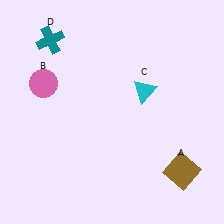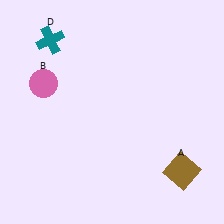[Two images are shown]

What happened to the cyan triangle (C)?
The cyan triangle (C) was removed in Image 2. It was in the top-right area of Image 1.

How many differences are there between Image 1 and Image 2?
There is 1 difference between the two images.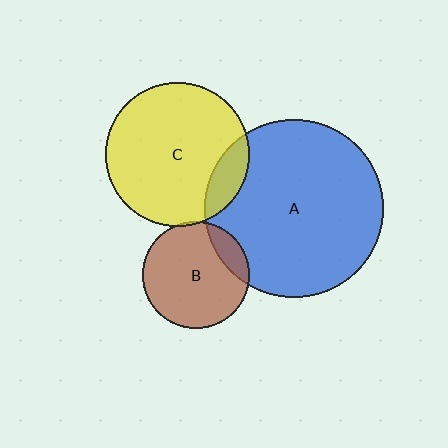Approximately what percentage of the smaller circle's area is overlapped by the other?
Approximately 5%.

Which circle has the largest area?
Circle A (blue).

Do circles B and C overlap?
Yes.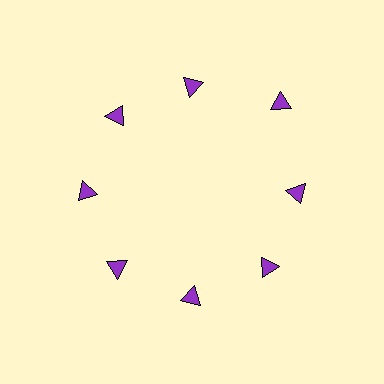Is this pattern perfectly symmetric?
No. The 8 purple triangles are arranged in a ring, but one element near the 2 o'clock position is pushed outward from the center, breaking the 8-fold rotational symmetry.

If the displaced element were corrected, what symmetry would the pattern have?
It would have 8-fold rotational symmetry — the pattern would map onto itself every 45 degrees.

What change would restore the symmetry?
The symmetry would be restored by moving it inward, back onto the ring so that all 8 triangles sit at equal angles and equal distance from the center.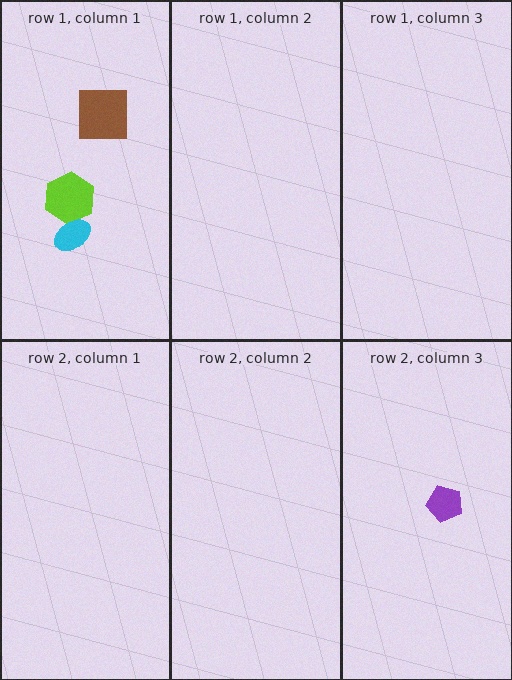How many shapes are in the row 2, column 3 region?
1.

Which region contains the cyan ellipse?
The row 1, column 1 region.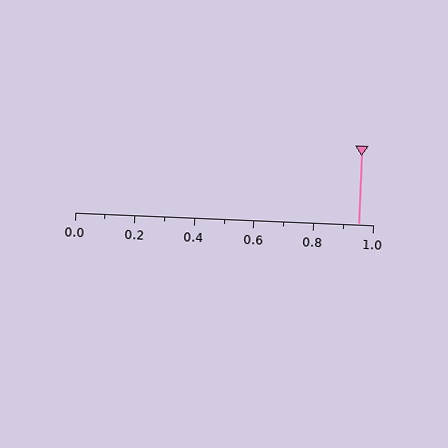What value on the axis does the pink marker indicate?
The marker indicates approximately 0.95.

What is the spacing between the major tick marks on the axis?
The major ticks are spaced 0.2 apart.